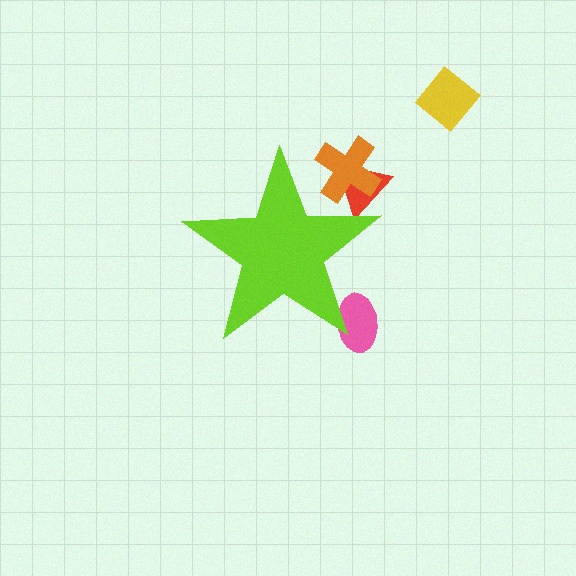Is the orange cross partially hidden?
Yes, the orange cross is partially hidden behind the lime star.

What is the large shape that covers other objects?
A lime star.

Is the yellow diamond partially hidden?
No, the yellow diamond is fully visible.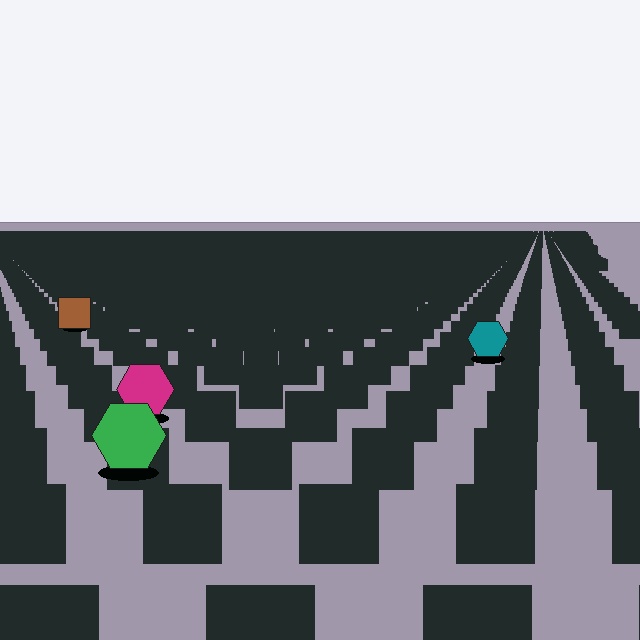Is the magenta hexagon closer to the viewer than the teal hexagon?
Yes. The magenta hexagon is closer — you can tell from the texture gradient: the ground texture is coarser near it.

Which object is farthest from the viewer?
The brown square is farthest from the viewer. It appears smaller and the ground texture around it is denser.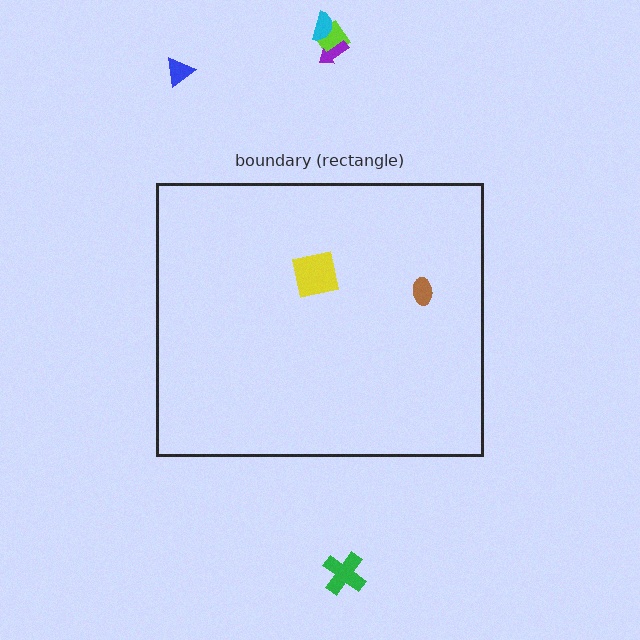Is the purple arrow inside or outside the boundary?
Outside.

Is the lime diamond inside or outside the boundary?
Outside.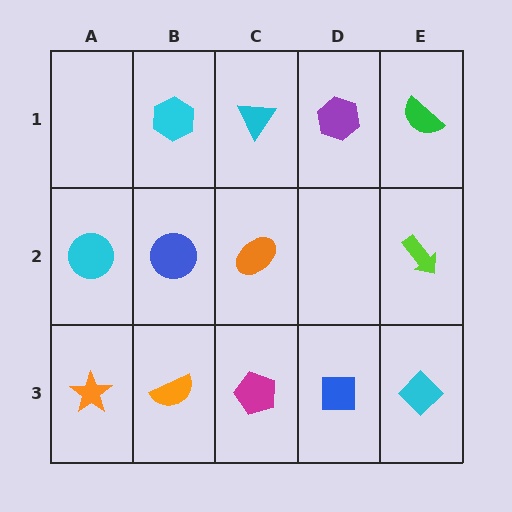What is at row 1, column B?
A cyan hexagon.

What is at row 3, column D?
A blue square.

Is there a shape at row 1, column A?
No, that cell is empty.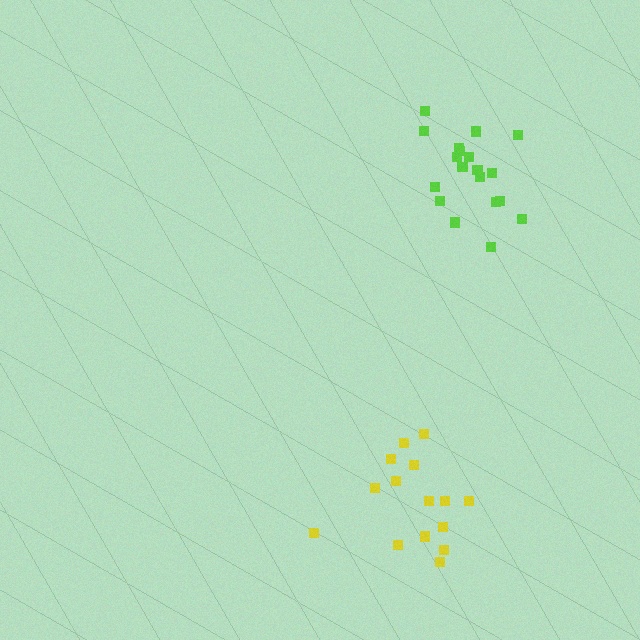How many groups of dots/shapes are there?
There are 2 groups.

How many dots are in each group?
Group 1: 15 dots, Group 2: 19 dots (34 total).